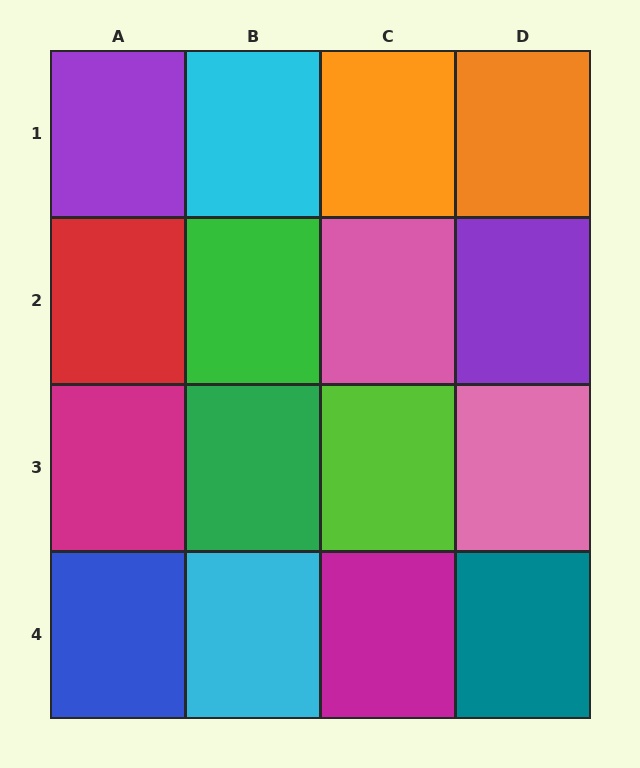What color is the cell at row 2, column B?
Green.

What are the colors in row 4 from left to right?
Blue, cyan, magenta, teal.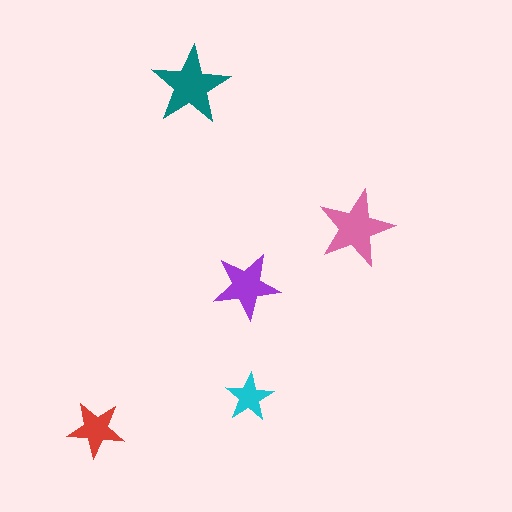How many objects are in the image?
There are 5 objects in the image.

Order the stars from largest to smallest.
the teal one, the pink one, the purple one, the red one, the cyan one.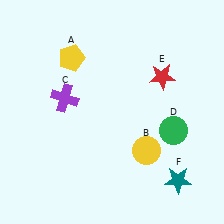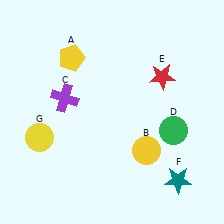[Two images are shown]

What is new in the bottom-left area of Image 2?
A yellow circle (G) was added in the bottom-left area of Image 2.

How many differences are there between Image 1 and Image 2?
There is 1 difference between the two images.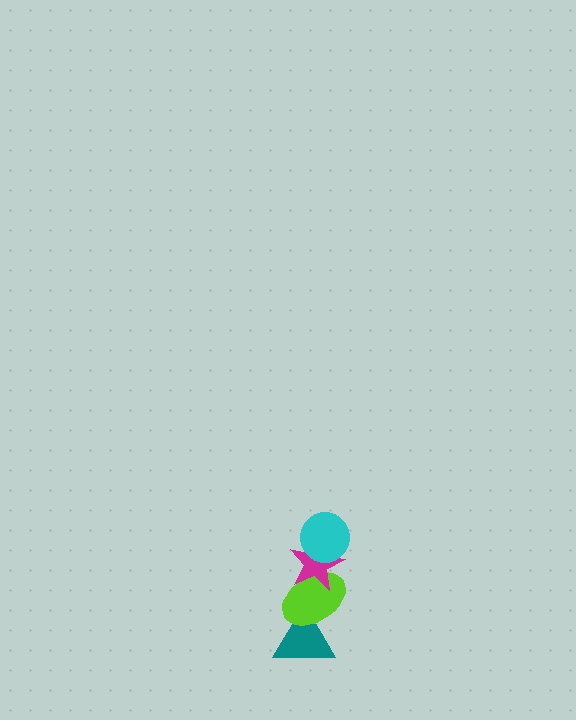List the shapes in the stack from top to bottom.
From top to bottom: the cyan circle, the magenta star, the lime ellipse, the teal triangle.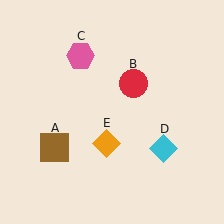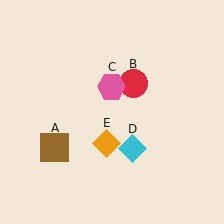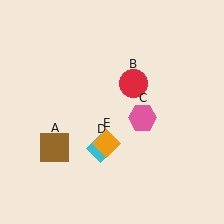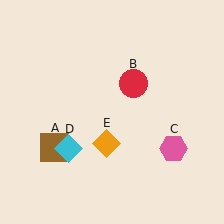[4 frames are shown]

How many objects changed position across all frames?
2 objects changed position: pink hexagon (object C), cyan diamond (object D).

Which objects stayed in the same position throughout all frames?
Brown square (object A) and red circle (object B) and orange diamond (object E) remained stationary.